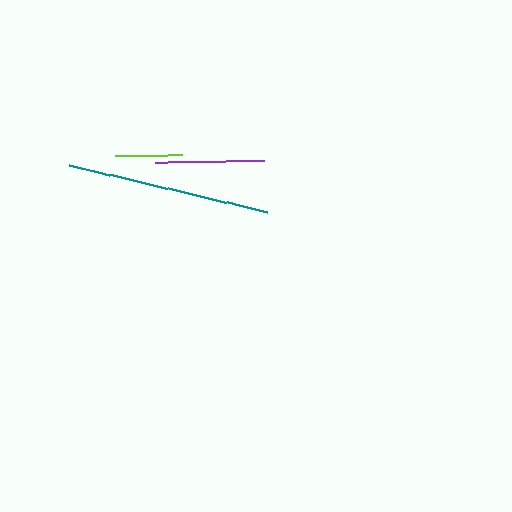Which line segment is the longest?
The teal line is the longest at approximately 203 pixels.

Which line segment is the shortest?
The lime line is the shortest at approximately 66 pixels.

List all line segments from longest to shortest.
From longest to shortest: teal, purple, lime.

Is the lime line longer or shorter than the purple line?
The purple line is longer than the lime line.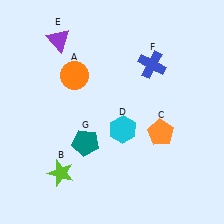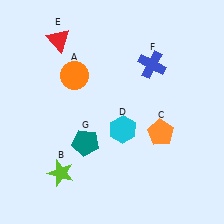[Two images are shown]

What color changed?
The triangle (E) changed from purple in Image 1 to red in Image 2.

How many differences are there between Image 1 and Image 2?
There is 1 difference between the two images.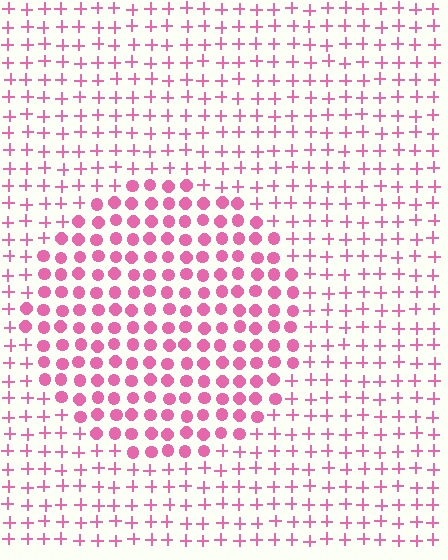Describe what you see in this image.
The image is filled with small pink elements arranged in a uniform grid. A circle-shaped region contains circles, while the surrounding area contains plus signs. The boundary is defined purely by the change in element shape.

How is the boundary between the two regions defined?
The boundary is defined by a change in element shape: circles inside vs. plus signs outside. All elements share the same color and spacing.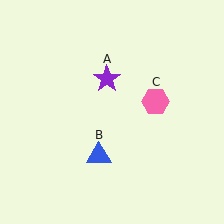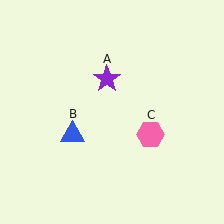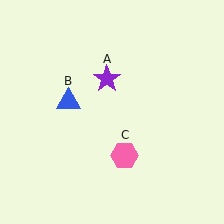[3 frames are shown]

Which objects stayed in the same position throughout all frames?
Purple star (object A) remained stationary.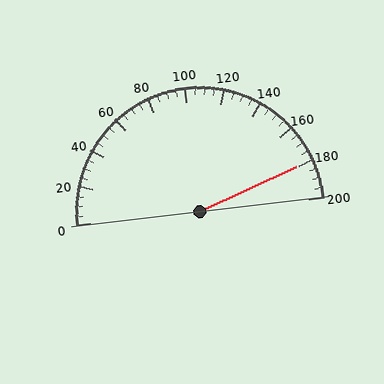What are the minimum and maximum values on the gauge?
The gauge ranges from 0 to 200.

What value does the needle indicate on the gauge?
The needle indicates approximately 180.